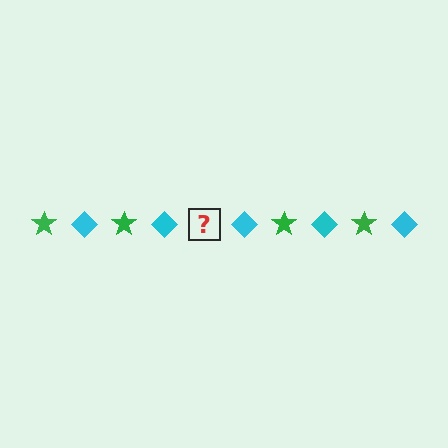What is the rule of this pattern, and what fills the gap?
The rule is that the pattern alternates between green star and cyan diamond. The gap should be filled with a green star.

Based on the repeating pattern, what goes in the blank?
The blank should be a green star.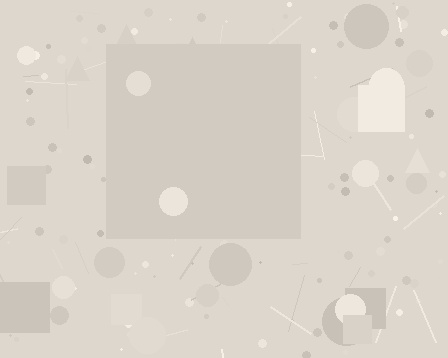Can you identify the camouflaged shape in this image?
The camouflaged shape is a square.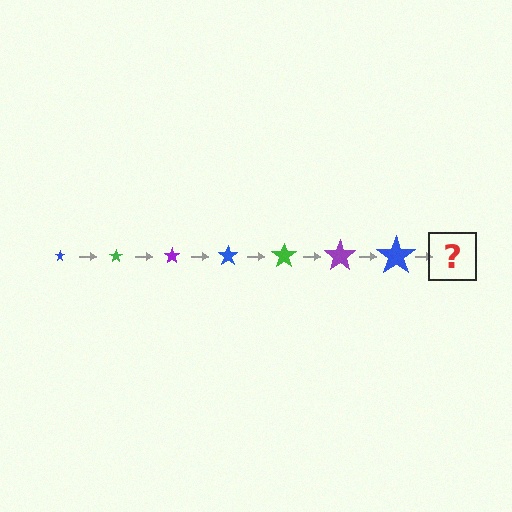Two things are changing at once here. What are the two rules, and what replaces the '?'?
The two rules are that the star grows larger each step and the color cycles through blue, green, and purple. The '?' should be a green star, larger than the previous one.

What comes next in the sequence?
The next element should be a green star, larger than the previous one.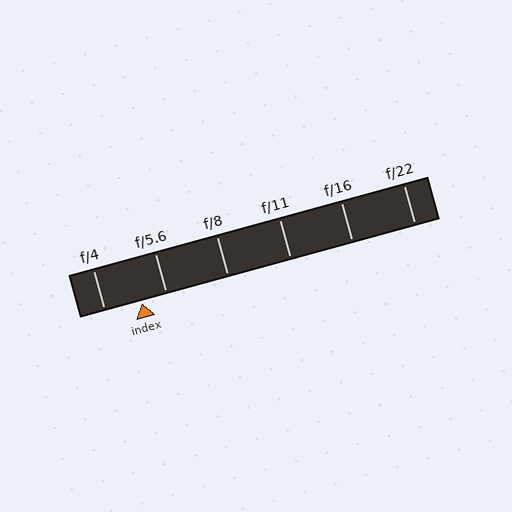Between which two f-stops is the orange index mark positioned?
The index mark is between f/4 and f/5.6.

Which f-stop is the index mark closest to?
The index mark is closest to f/5.6.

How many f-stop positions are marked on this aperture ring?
There are 6 f-stop positions marked.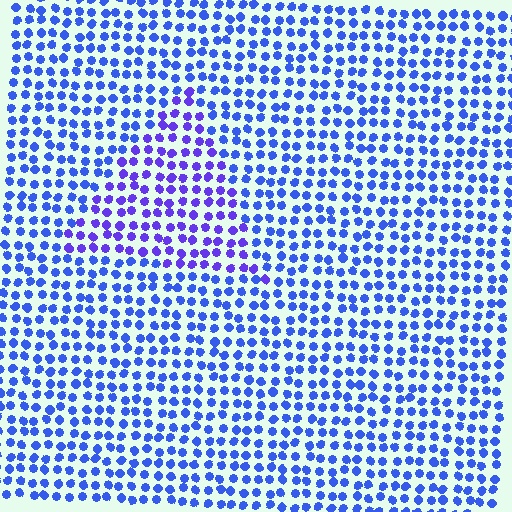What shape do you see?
I see a triangle.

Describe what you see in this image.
The image is filled with small blue elements in a uniform arrangement. A triangle-shaped region is visible where the elements are tinted to a slightly different hue, forming a subtle color boundary.